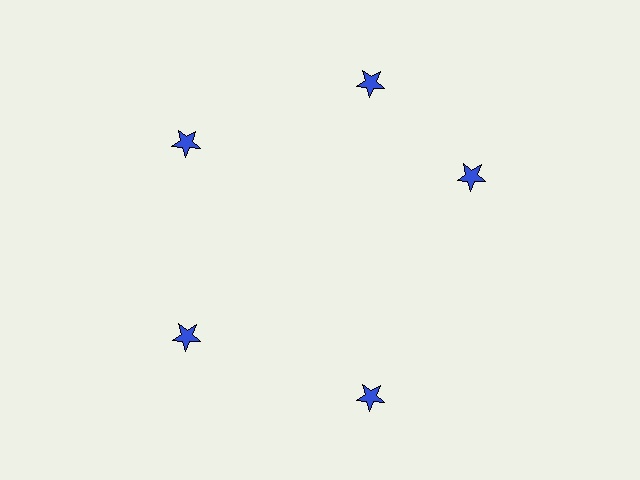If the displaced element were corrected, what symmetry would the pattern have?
It would have 5-fold rotational symmetry — the pattern would map onto itself every 72 degrees.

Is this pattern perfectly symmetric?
No. The 5 blue stars are arranged in a ring, but one element near the 3 o'clock position is rotated out of alignment along the ring, breaking the 5-fold rotational symmetry.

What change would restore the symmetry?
The symmetry would be restored by rotating it back into even spacing with its neighbors so that all 5 stars sit at equal angles and equal distance from the center.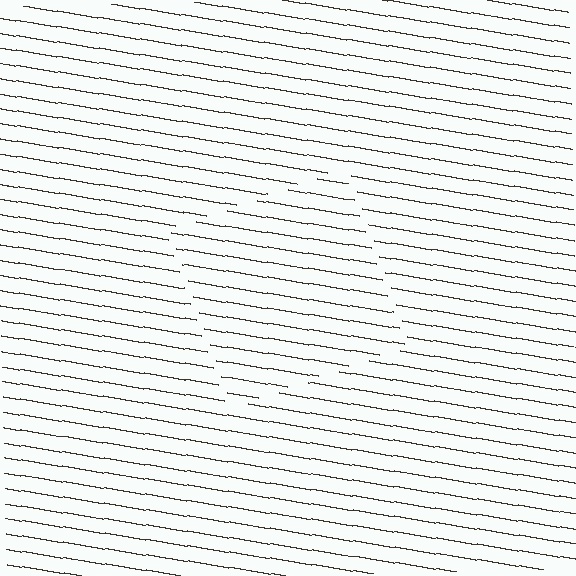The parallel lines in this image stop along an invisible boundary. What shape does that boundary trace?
An illusory square. The interior of the shape contains the same grating, shifted by half a period — the contour is defined by the phase discontinuity where line-ends from the inner and outer gratings abut.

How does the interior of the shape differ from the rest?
The interior of the shape contains the same grating, shifted by half a period — the contour is defined by the phase discontinuity where line-ends from the inner and outer gratings abut.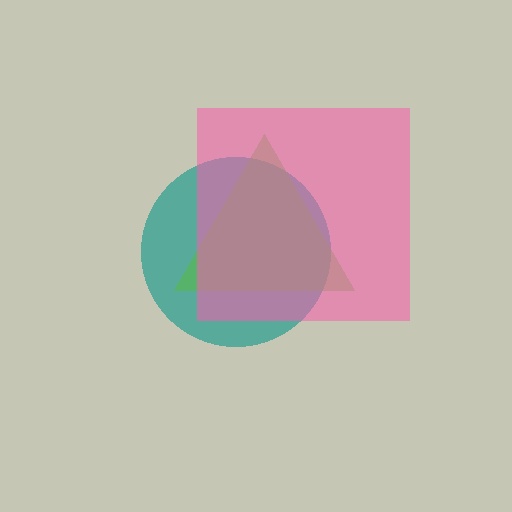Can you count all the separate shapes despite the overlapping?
Yes, there are 3 separate shapes.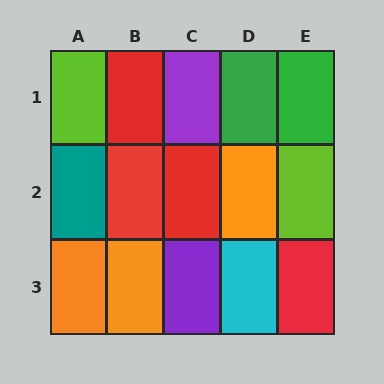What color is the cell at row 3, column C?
Purple.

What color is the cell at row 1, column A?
Lime.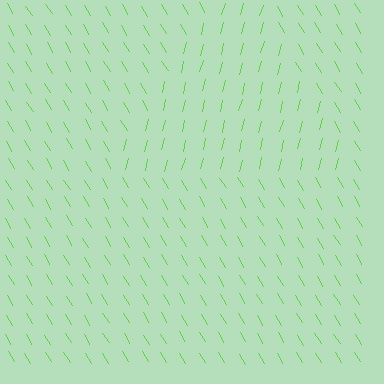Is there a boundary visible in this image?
Yes, there is a texture boundary formed by a change in line orientation.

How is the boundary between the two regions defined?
The boundary is defined purely by a change in line orientation (approximately 45 degrees difference). All lines are the same color and thickness.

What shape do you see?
I see a triangle.